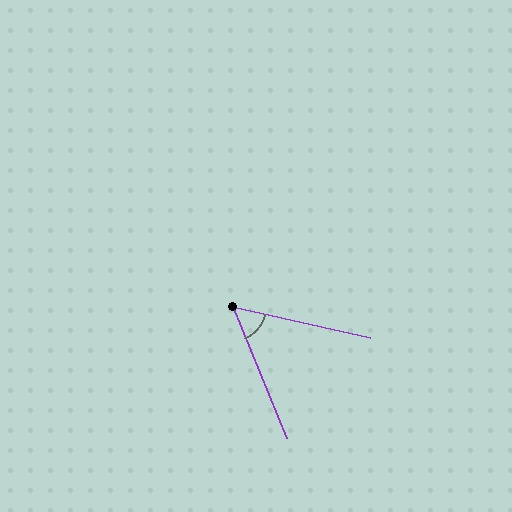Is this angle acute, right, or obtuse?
It is acute.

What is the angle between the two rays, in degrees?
Approximately 55 degrees.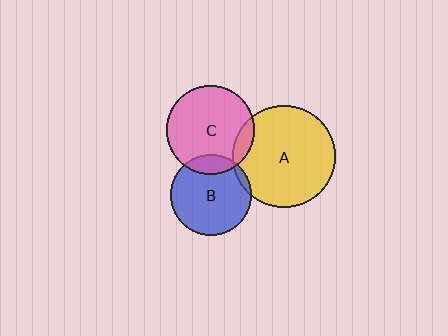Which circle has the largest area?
Circle A (yellow).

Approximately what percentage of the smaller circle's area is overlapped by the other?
Approximately 10%.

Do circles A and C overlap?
Yes.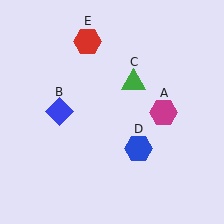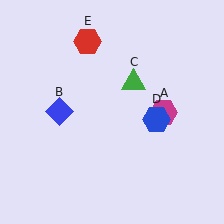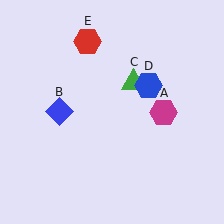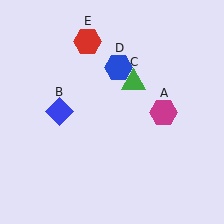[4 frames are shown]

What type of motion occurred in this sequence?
The blue hexagon (object D) rotated counterclockwise around the center of the scene.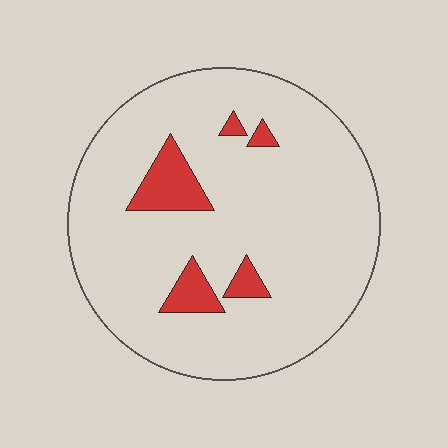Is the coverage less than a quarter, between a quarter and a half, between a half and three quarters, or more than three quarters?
Less than a quarter.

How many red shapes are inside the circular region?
5.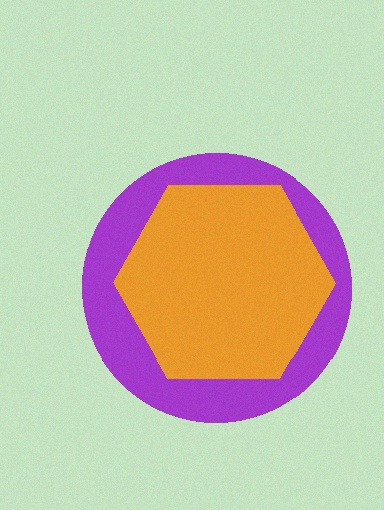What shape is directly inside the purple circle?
The orange hexagon.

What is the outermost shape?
The purple circle.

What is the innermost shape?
The orange hexagon.